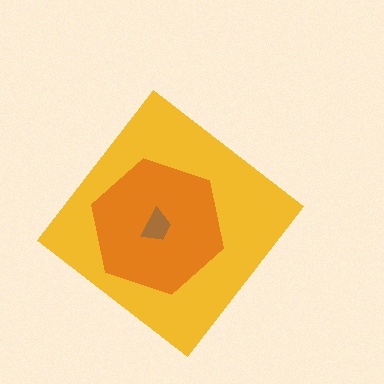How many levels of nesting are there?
3.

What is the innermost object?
The brown trapezoid.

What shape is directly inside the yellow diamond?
The orange hexagon.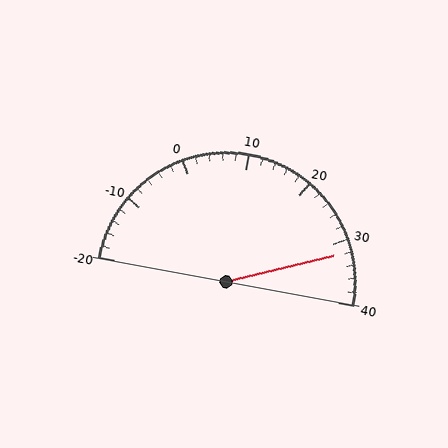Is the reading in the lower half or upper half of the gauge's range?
The reading is in the upper half of the range (-20 to 40).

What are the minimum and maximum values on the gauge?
The gauge ranges from -20 to 40.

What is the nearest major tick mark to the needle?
The nearest major tick mark is 30.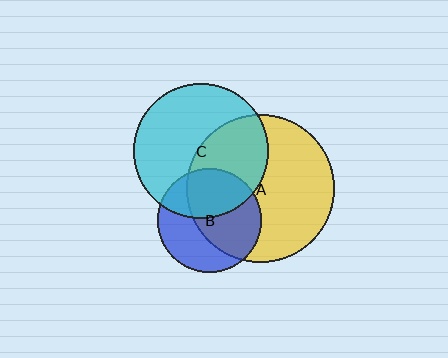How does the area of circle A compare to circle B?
Approximately 2.0 times.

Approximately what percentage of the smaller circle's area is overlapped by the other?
Approximately 60%.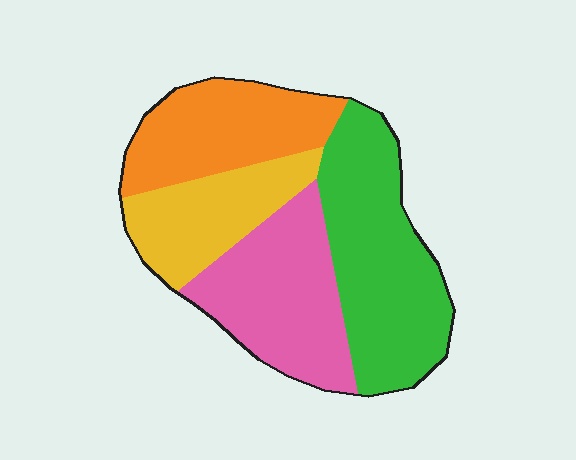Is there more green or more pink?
Green.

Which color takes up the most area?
Green, at roughly 35%.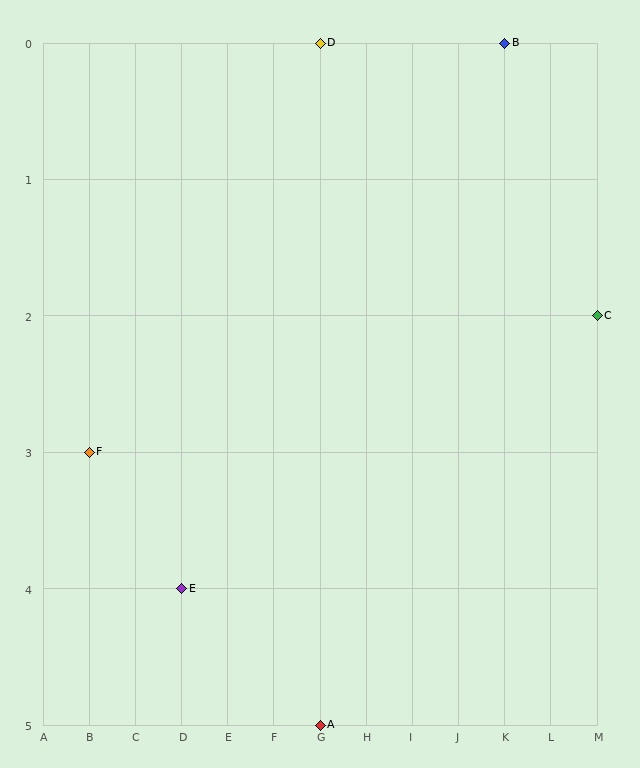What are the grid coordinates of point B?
Point B is at grid coordinates (K, 0).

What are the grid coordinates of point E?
Point E is at grid coordinates (D, 4).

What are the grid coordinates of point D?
Point D is at grid coordinates (G, 0).